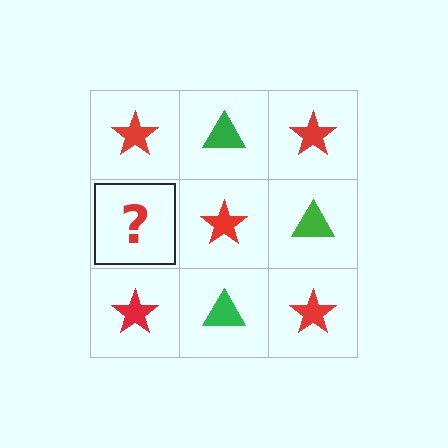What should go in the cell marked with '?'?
The missing cell should contain a green triangle.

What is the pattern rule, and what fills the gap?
The rule is that it alternates red star and green triangle in a checkerboard pattern. The gap should be filled with a green triangle.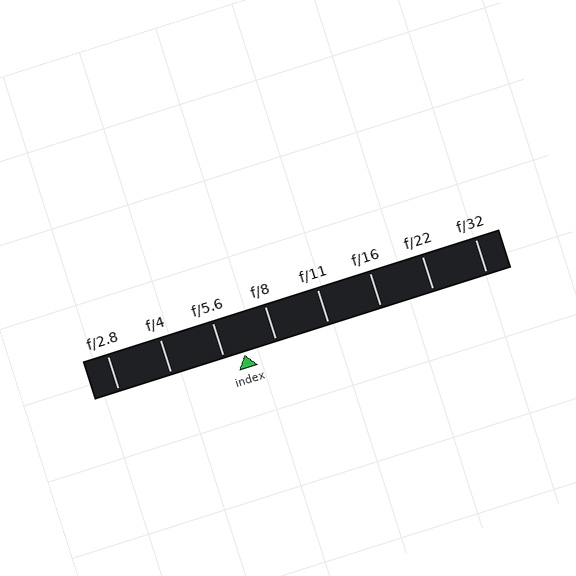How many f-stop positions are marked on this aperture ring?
There are 8 f-stop positions marked.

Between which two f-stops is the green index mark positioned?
The index mark is between f/5.6 and f/8.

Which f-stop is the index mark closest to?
The index mark is closest to f/5.6.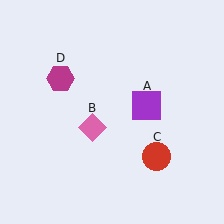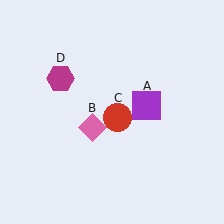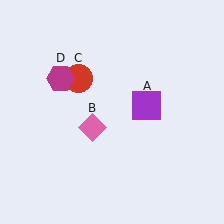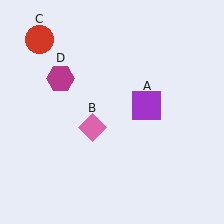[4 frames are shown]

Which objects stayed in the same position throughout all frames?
Purple square (object A) and pink diamond (object B) and magenta hexagon (object D) remained stationary.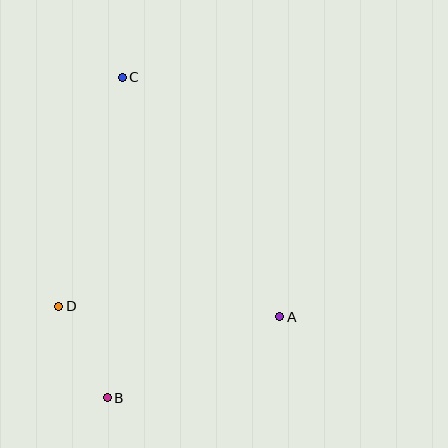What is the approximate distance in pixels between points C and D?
The distance between C and D is approximately 237 pixels.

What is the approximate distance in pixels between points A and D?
The distance between A and D is approximately 222 pixels.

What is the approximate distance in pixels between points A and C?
The distance between A and C is approximately 287 pixels.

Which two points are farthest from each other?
Points B and C are farthest from each other.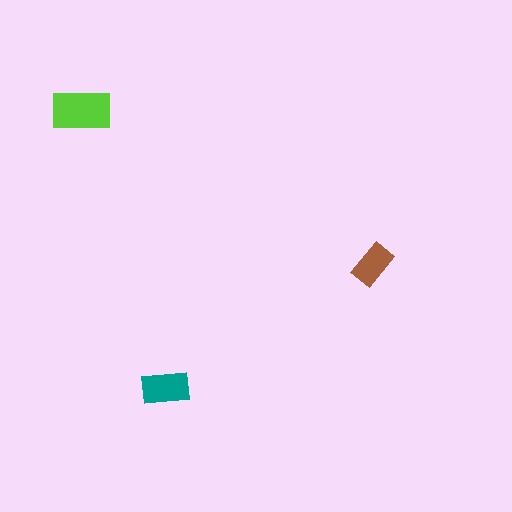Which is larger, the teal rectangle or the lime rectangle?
The lime one.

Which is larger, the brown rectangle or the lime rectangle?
The lime one.